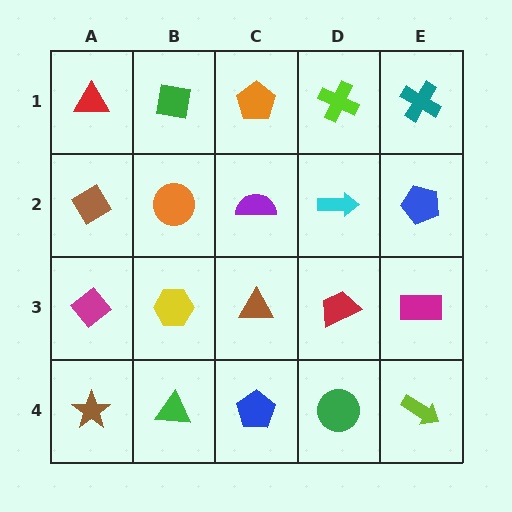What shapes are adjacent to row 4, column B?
A yellow hexagon (row 3, column B), a brown star (row 4, column A), a blue pentagon (row 4, column C).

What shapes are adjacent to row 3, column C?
A purple semicircle (row 2, column C), a blue pentagon (row 4, column C), a yellow hexagon (row 3, column B), a red trapezoid (row 3, column D).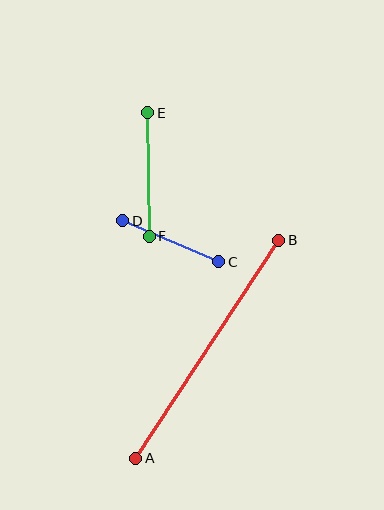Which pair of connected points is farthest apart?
Points A and B are farthest apart.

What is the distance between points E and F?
The distance is approximately 124 pixels.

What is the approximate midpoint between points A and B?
The midpoint is at approximately (207, 349) pixels.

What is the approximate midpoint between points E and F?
The midpoint is at approximately (148, 175) pixels.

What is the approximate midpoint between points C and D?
The midpoint is at approximately (171, 241) pixels.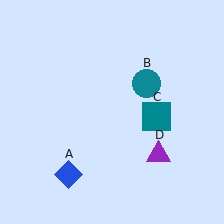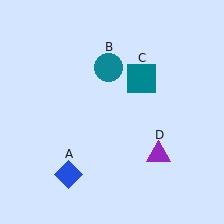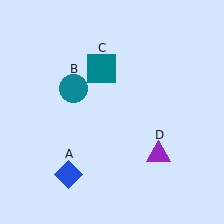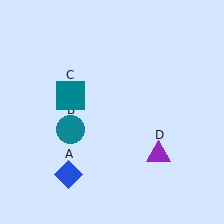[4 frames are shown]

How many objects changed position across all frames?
2 objects changed position: teal circle (object B), teal square (object C).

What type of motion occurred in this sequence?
The teal circle (object B), teal square (object C) rotated counterclockwise around the center of the scene.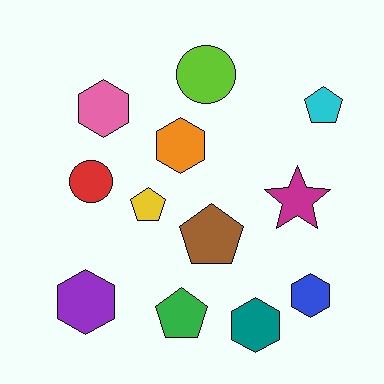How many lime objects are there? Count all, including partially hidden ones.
There is 1 lime object.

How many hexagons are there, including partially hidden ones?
There are 5 hexagons.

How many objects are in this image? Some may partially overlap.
There are 12 objects.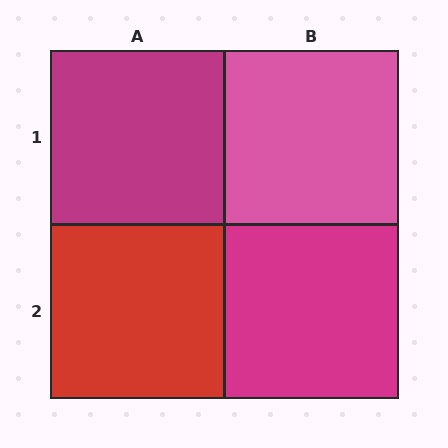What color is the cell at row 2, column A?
Red.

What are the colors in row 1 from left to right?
Magenta, pink.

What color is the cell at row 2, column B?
Magenta.